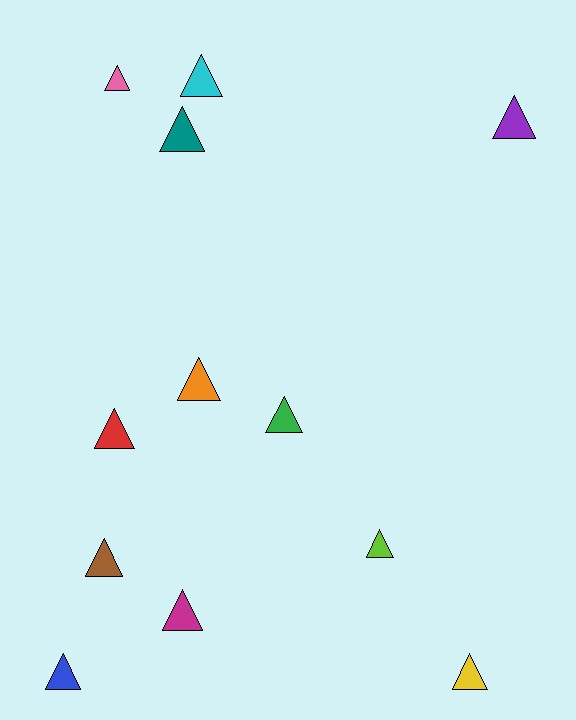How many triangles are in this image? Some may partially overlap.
There are 12 triangles.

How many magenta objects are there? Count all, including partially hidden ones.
There is 1 magenta object.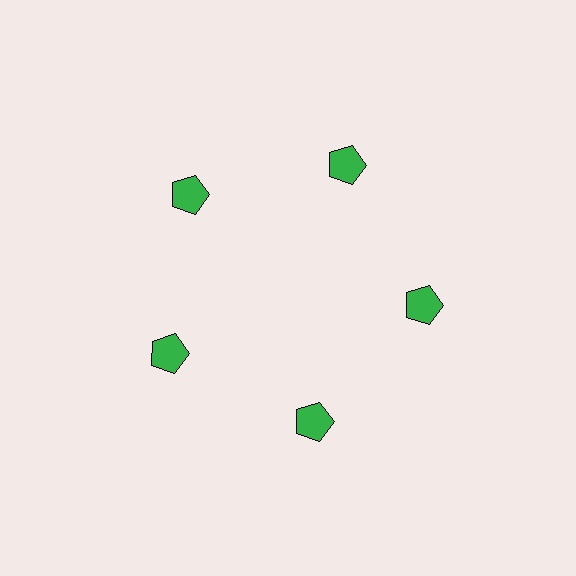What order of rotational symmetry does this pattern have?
This pattern has 5-fold rotational symmetry.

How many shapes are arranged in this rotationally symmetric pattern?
There are 5 shapes, arranged in 5 groups of 1.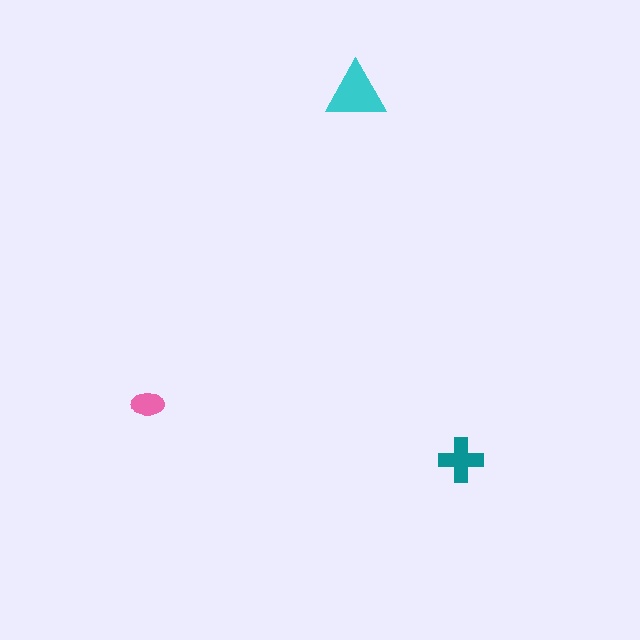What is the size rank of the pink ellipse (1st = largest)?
3rd.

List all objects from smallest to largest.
The pink ellipse, the teal cross, the cyan triangle.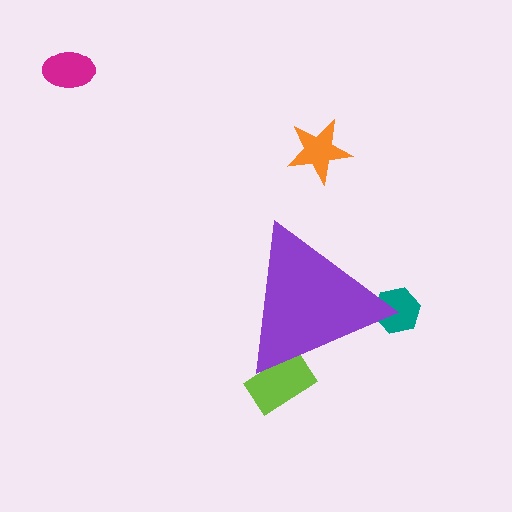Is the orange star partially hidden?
No, the orange star is fully visible.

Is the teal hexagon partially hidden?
Yes, the teal hexagon is partially hidden behind the purple triangle.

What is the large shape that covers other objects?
A purple triangle.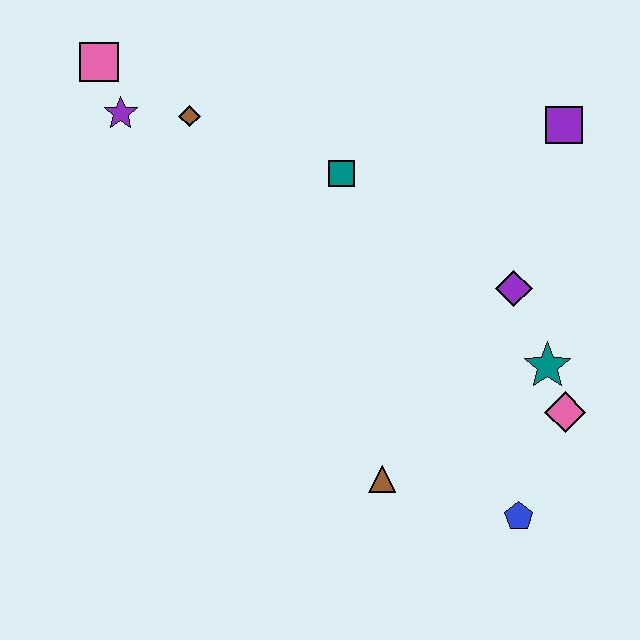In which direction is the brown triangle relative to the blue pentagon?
The brown triangle is to the left of the blue pentagon.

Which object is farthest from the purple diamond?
The pink square is farthest from the purple diamond.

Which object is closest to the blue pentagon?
The pink diamond is closest to the blue pentagon.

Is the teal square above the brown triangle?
Yes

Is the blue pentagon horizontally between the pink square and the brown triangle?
No